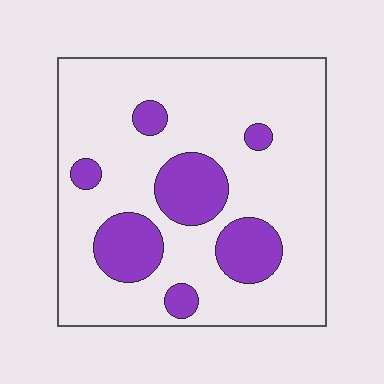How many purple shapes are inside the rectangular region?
7.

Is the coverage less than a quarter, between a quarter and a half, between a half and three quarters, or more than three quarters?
Less than a quarter.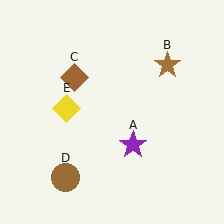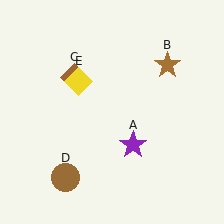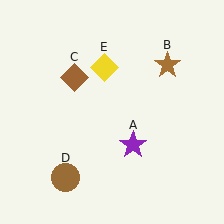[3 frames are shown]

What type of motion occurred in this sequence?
The yellow diamond (object E) rotated clockwise around the center of the scene.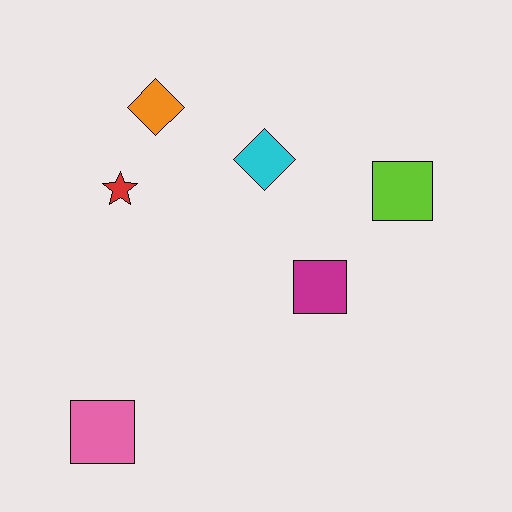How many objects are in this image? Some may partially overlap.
There are 6 objects.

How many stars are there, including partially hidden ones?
There is 1 star.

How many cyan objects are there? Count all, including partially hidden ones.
There is 1 cyan object.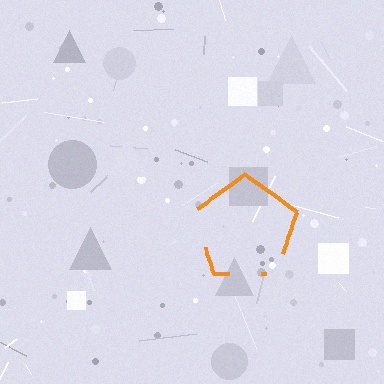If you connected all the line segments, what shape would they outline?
They would outline a pentagon.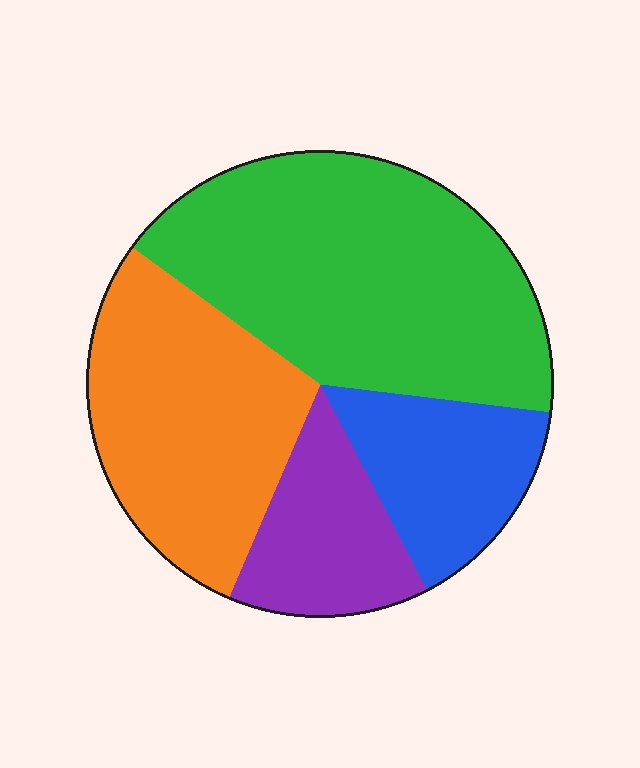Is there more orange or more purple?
Orange.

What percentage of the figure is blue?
Blue takes up about one sixth (1/6) of the figure.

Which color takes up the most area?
Green, at roughly 40%.